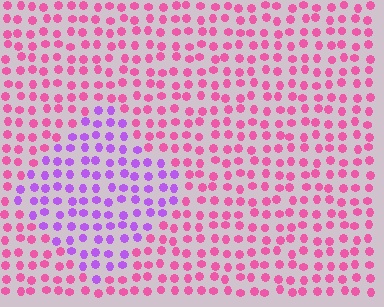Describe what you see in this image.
The image is filled with small pink elements in a uniform arrangement. A diamond-shaped region is visible where the elements are tinted to a slightly different hue, forming a subtle color boundary.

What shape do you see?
I see a diamond.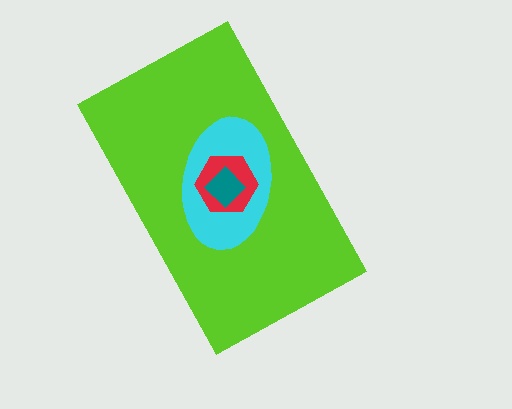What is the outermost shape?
The lime rectangle.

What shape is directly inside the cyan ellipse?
The red hexagon.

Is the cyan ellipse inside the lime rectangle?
Yes.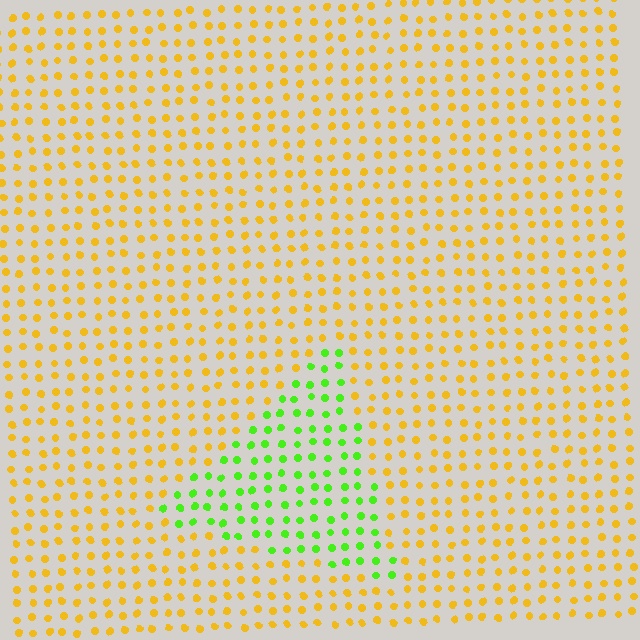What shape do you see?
I see a triangle.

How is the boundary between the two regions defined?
The boundary is defined purely by a slight shift in hue (about 63 degrees). Spacing, size, and orientation are identical on both sides.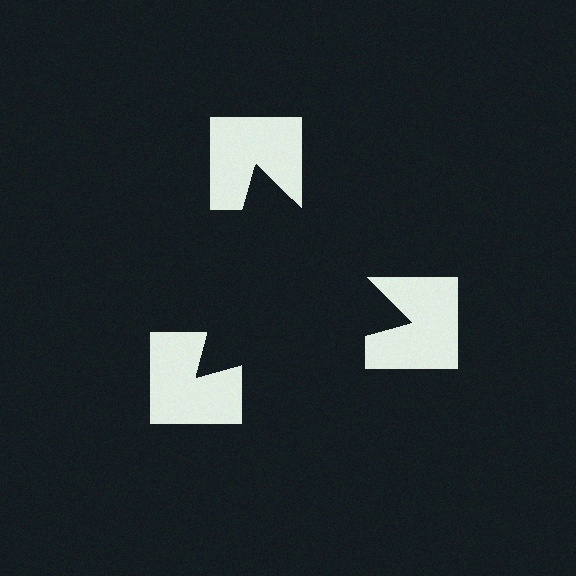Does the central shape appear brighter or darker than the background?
It typically appears slightly darker than the background, even though no actual brightness change is drawn.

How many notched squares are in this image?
There are 3 — one at each vertex of the illusory triangle.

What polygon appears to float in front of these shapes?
An illusory triangle — its edges are inferred from the aligned wedge cuts in the notched squares, not physically drawn.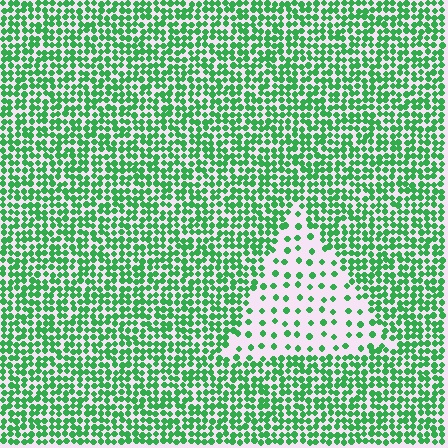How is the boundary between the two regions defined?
The boundary is defined by a change in element density (approximately 3.1x ratio). All elements are the same color, size, and shape.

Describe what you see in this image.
The image contains small green elements arranged at two different densities. A triangle-shaped region is visible where the elements are less densely packed than the surrounding area.